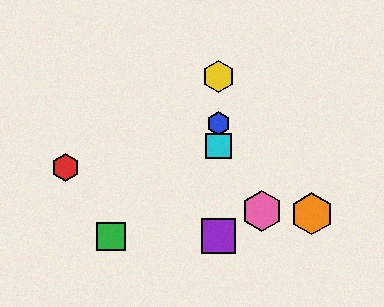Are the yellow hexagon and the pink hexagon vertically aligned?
No, the yellow hexagon is at x≈218 and the pink hexagon is at x≈262.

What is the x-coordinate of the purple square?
The purple square is at x≈218.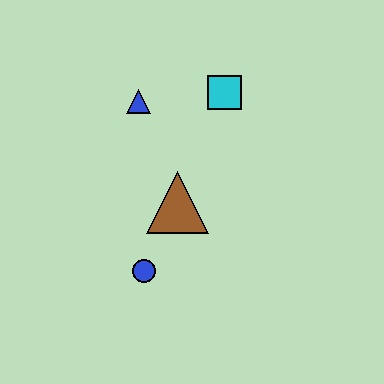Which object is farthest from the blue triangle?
The blue circle is farthest from the blue triangle.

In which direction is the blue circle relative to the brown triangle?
The blue circle is below the brown triangle.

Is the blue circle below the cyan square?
Yes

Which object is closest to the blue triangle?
The cyan square is closest to the blue triangle.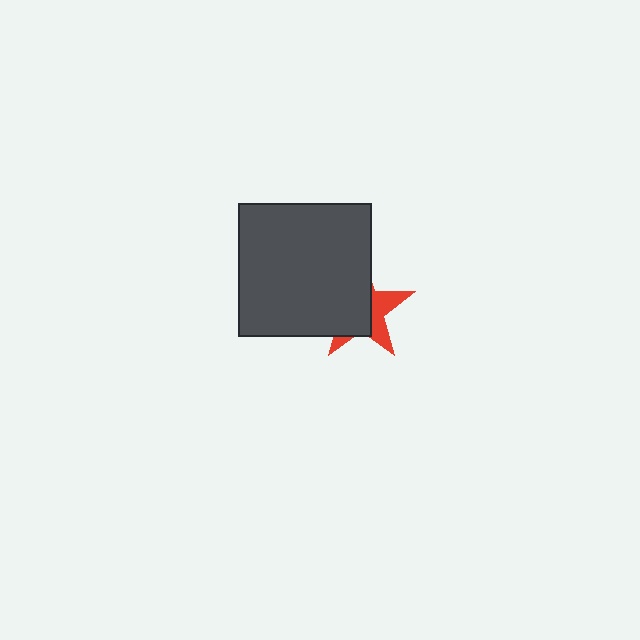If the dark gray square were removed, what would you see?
You would see the complete red star.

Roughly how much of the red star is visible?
A small part of it is visible (roughly 37%).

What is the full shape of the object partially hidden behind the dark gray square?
The partially hidden object is a red star.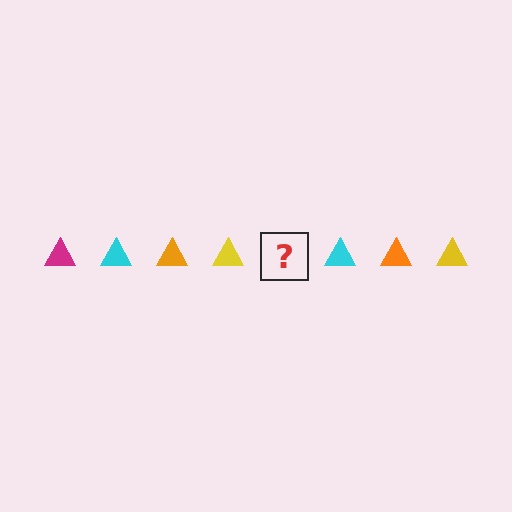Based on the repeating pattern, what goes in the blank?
The blank should be a magenta triangle.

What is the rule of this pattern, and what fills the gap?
The rule is that the pattern cycles through magenta, cyan, orange, yellow triangles. The gap should be filled with a magenta triangle.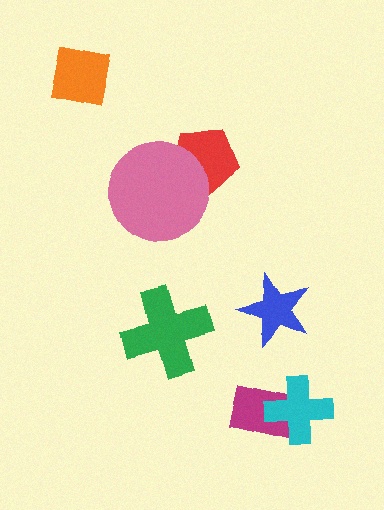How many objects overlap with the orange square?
0 objects overlap with the orange square.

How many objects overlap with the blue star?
0 objects overlap with the blue star.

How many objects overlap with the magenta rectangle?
1 object overlaps with the magenta rectangle.